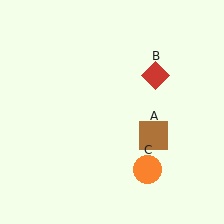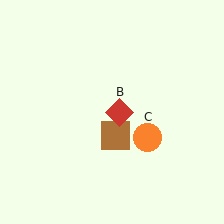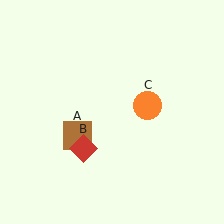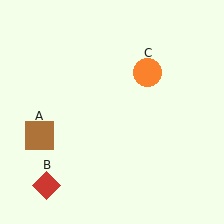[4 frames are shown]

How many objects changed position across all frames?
3 objects changed position: brown square (object A), red diamond (object B), orange circle (object C).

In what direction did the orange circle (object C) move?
The orange circle (object C) moved up.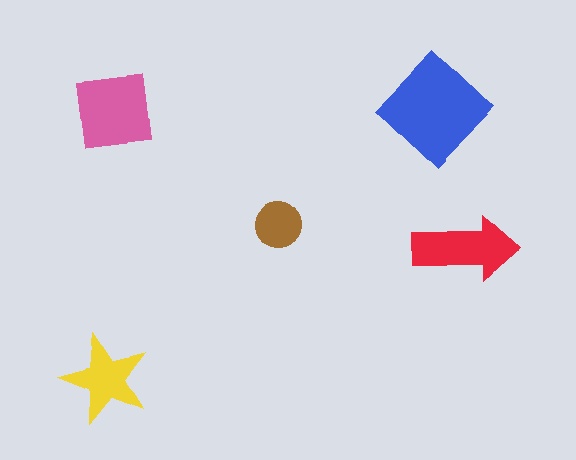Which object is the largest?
The blue diamond.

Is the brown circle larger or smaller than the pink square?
Smaller.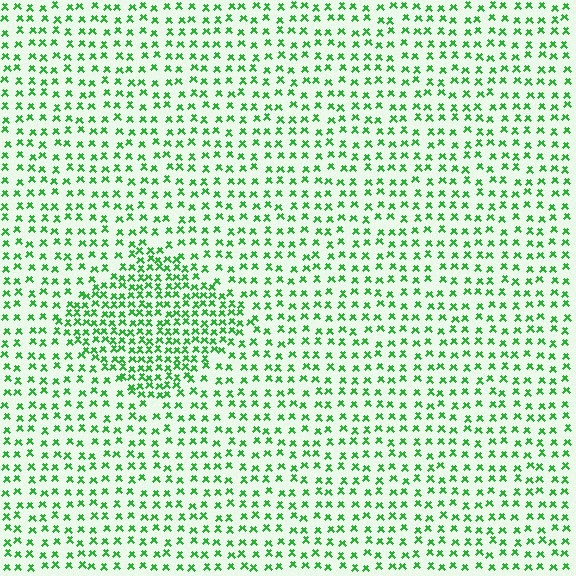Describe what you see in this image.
The image contains small green elements arranged at two different densities. A diamond-shaped region is visible where the elements are more densely packed than the surrounding area.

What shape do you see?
I see a diamond.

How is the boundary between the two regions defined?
The boundary is defined by a change in element density (approximately 1.9x ratio). All elements are the same color, size, and shape.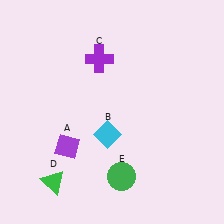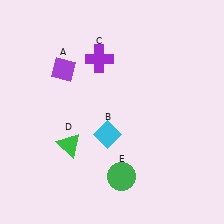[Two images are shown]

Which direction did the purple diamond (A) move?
The purple diamond (A) moved up.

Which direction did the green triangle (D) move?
The green triangle (D) moved up.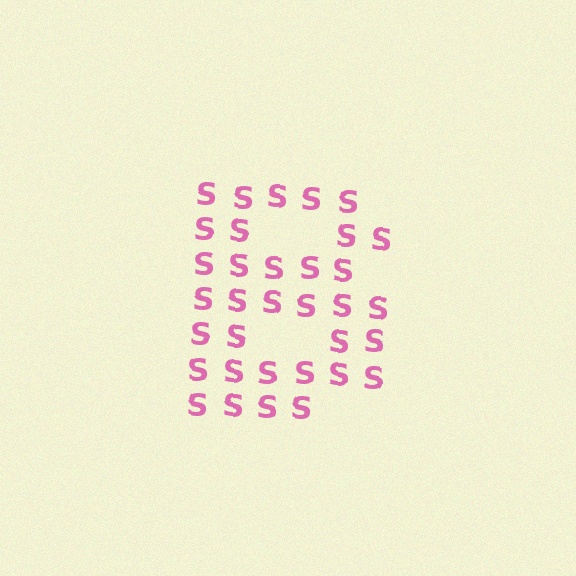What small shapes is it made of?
It is made of small letter S's.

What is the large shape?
The large shape is the letter B.